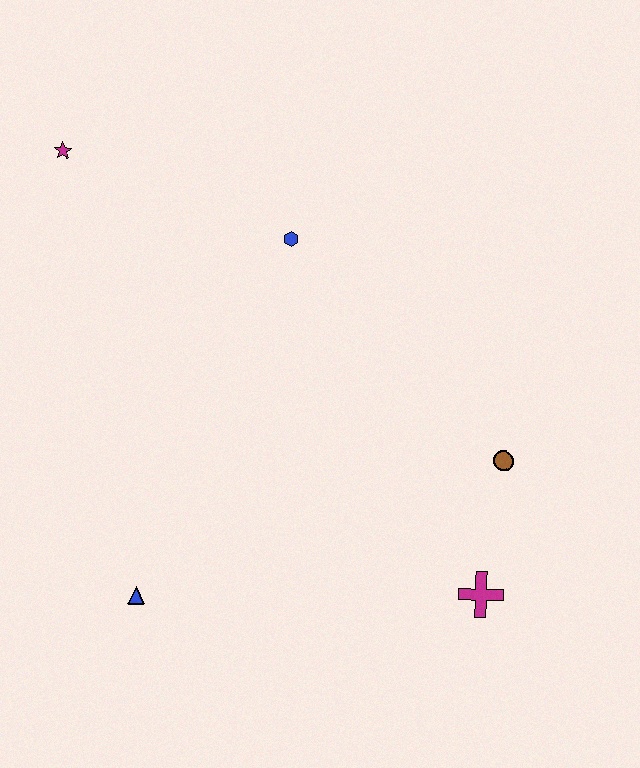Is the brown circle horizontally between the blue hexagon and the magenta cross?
No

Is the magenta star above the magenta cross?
Yes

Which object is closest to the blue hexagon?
The magenta star is closest to the blue hexagon.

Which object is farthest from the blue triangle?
The magenta star is farthest from the blue triangle.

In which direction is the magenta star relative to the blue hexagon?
The magenta star is to the left of the blue hexagon.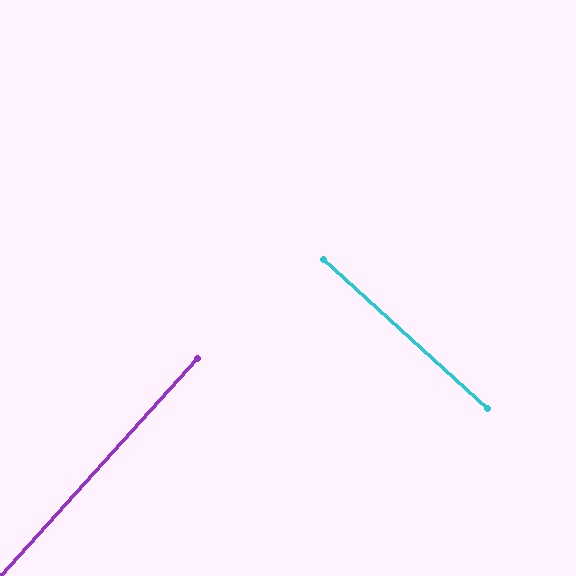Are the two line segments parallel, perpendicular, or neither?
Perpendicular — they meet at approximately 90°.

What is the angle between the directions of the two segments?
Approximately 90 degrees.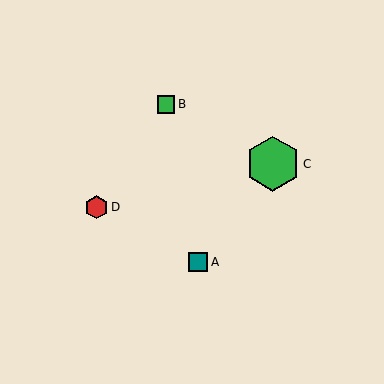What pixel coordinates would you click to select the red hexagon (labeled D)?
Click at (97, 207) to select the red hexagon D.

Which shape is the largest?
The green hexagon (labeled C) is the largest.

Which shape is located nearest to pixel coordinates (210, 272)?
The teal square (labeled A) at (198, 262) is nearest to that location.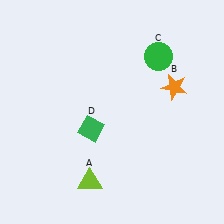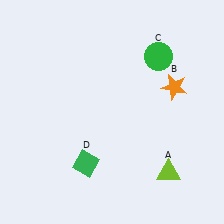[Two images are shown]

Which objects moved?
The objects that moved are: the lime triangle (A), the green diamond (D).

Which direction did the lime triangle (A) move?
The lime triangle (A) moved right.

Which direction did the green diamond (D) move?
The green diamond (D) moved down.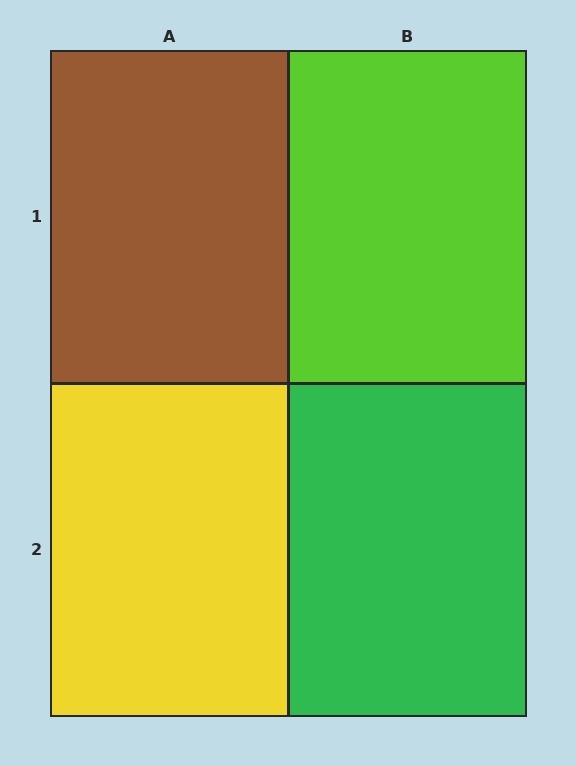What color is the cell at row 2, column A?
Yellow.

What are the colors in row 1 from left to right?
Brown, lime.